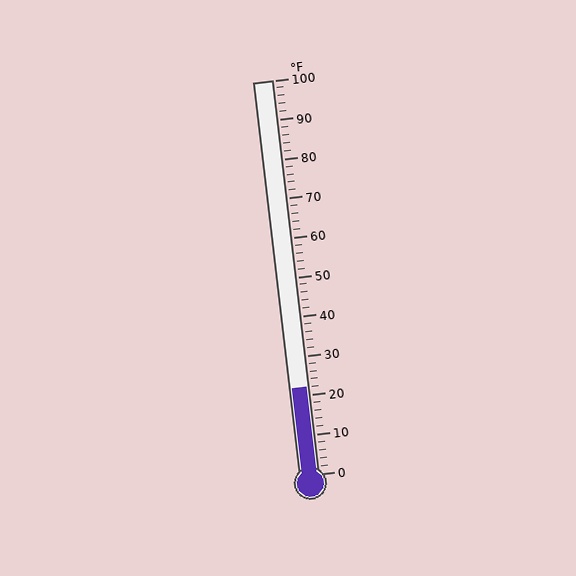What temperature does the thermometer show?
The thermometer shows approximately 22°F.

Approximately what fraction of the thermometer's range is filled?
The thermometer is filled to approximately 20% of its range.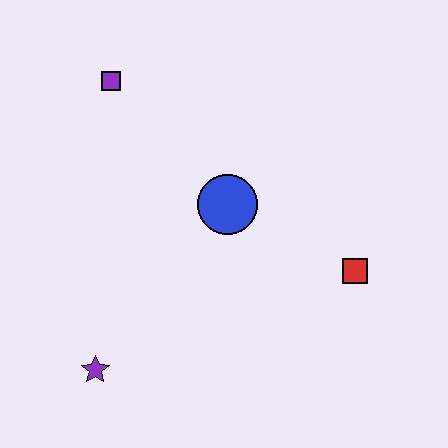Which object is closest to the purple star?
The blue circle is closest to the purple star.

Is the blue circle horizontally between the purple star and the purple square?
No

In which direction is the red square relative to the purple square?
The red square is to the right of the purple square.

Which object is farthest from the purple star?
The purple square is farthest from the purple star.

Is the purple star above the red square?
No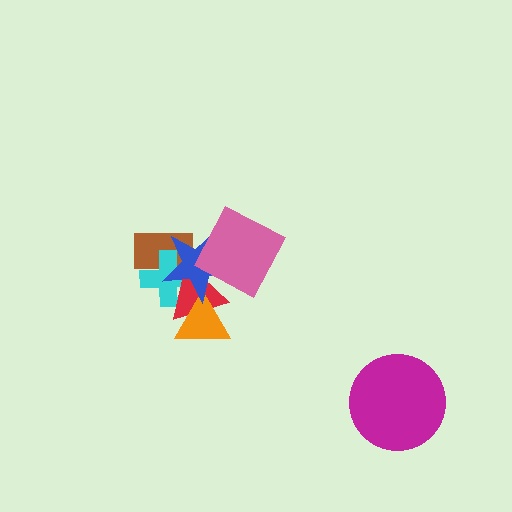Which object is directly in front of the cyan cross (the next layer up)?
The red triangle is directly in front of the cyan cross.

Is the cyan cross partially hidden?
Yes, it is partially covered by another shape.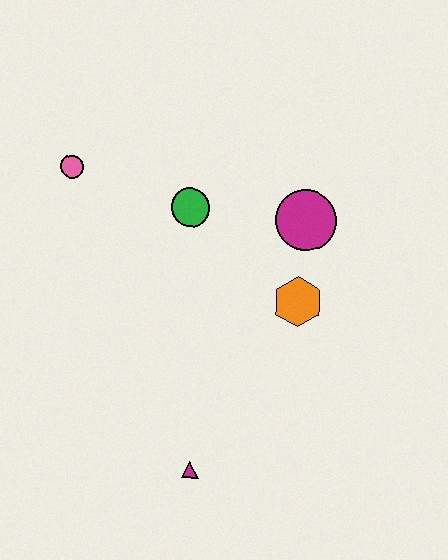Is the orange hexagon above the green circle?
No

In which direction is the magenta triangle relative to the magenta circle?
The magenta triangle is below the magenta circle.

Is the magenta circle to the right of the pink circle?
Yes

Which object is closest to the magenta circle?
The orange hexagon is closest to the magenta circle.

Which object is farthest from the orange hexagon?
The pink circle is farthest from the orange hexagon.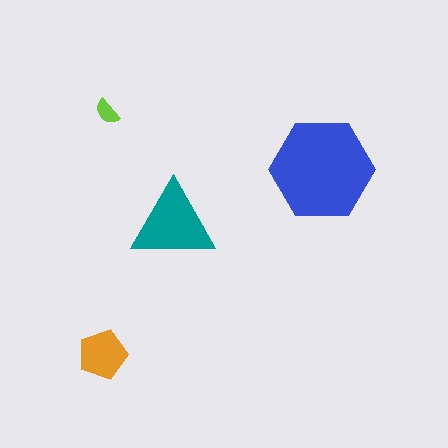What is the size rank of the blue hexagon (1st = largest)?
1st.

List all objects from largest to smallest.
The blue hexagon, the teal triangle, the orange pentagon, the lime semicircle.